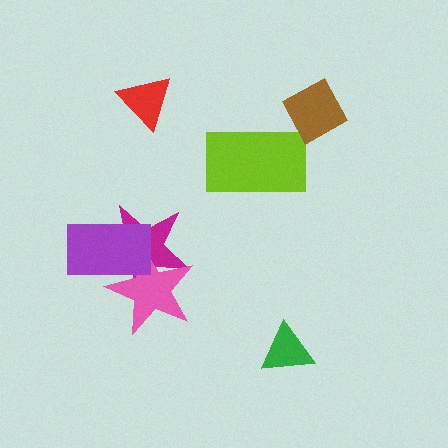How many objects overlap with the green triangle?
0 objects overlap with the green triangle.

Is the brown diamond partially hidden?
No, no other shape covers it.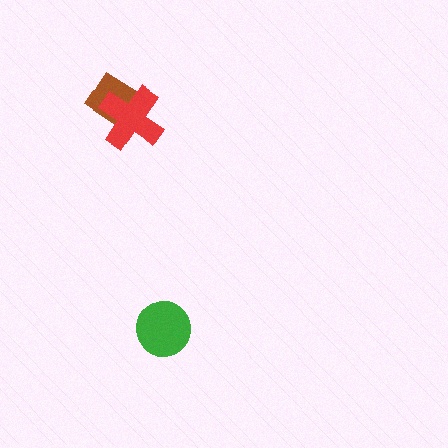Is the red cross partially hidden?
No, no other shape covers it.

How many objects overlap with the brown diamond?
1 object overlaps with the brown diamond.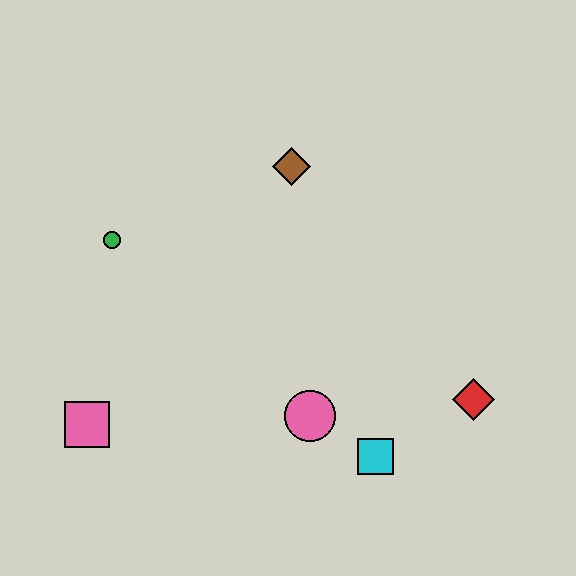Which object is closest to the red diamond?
The cyan square is closest to the red diamond.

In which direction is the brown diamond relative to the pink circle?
The brown diamond is above the pink circle.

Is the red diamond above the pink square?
Yes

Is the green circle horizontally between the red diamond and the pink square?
Yes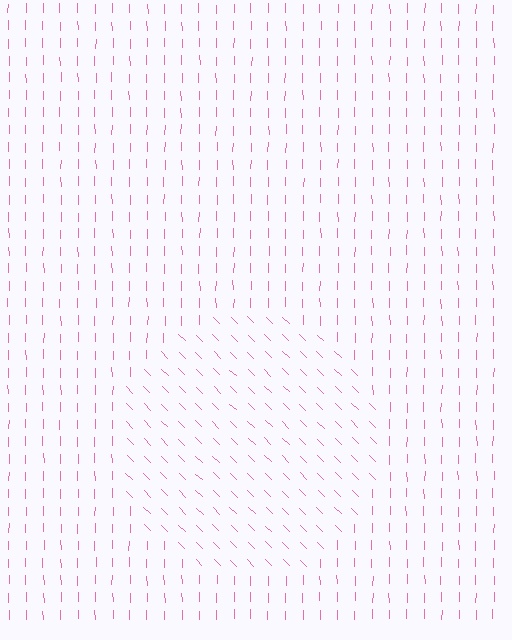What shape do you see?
I see a circle.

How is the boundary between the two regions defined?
The boundary is defined purely by a change in line orientation (approximately 45 degrees difference). All lines are the same color and thickness.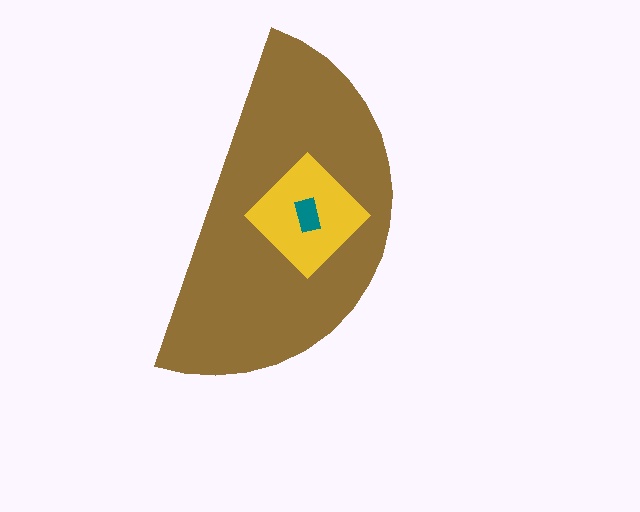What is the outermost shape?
The brown semicircle.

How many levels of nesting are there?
3.